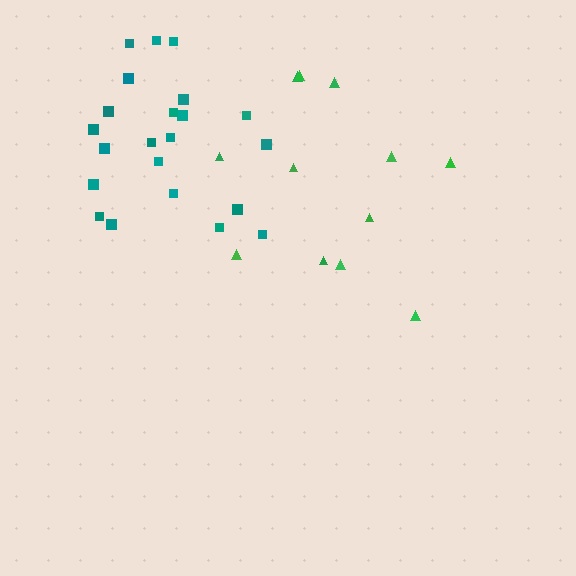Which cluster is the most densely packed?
Teal.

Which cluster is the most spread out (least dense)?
Green.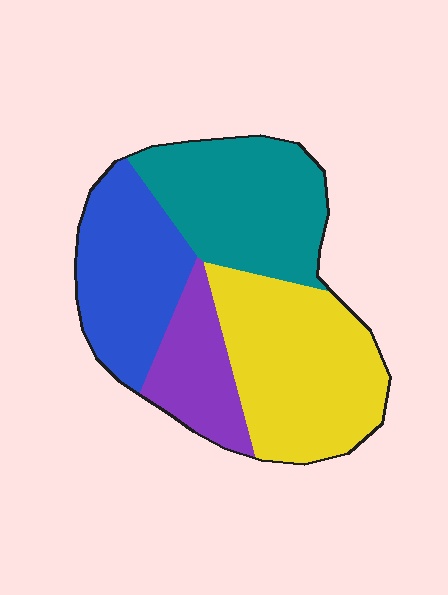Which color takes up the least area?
Purple, at roughly 15%.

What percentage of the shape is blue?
Blue takes up less than a quarter of the shape.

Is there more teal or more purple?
Teal.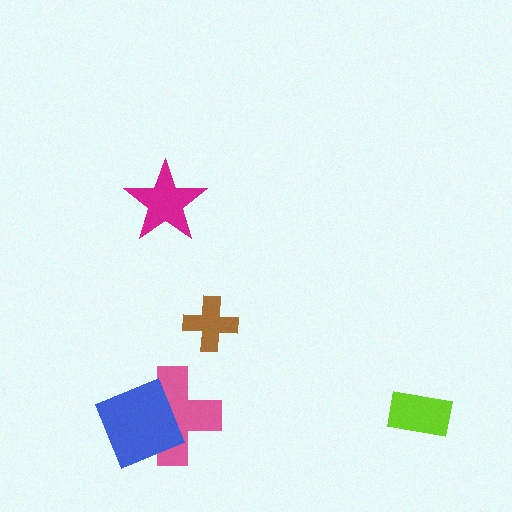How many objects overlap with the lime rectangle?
0 objects overlap with the lime rectangle.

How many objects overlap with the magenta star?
0 objects overlap with the magenta star.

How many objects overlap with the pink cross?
1 object overlaps with the pink cross.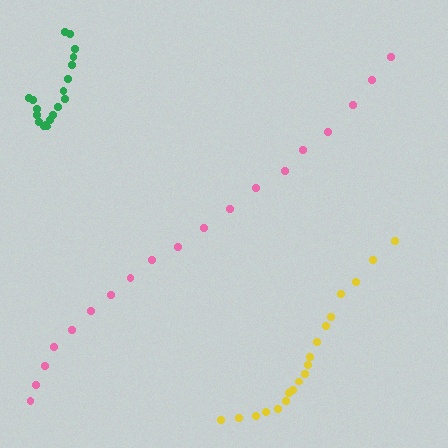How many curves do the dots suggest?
There are 3 distinct paths.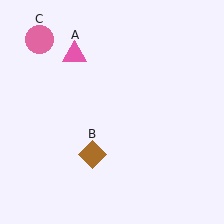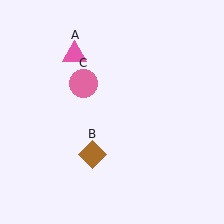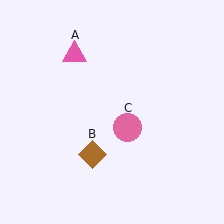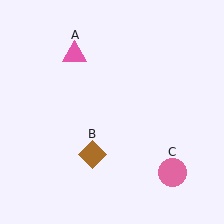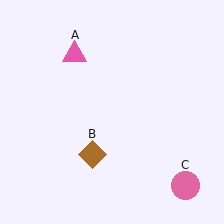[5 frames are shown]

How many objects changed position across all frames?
1 object changed position: pink circle (object C).